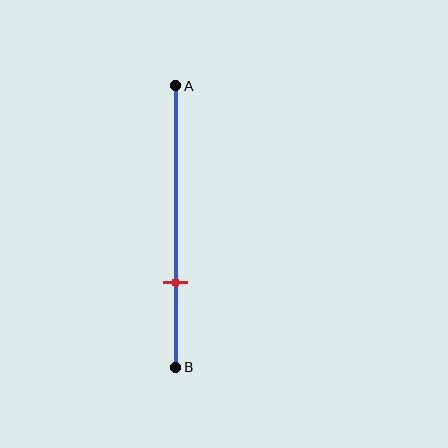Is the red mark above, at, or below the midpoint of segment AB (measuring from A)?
The red mark is below the midpoint of segment AB.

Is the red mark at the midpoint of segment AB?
No, the mark is at about 70% from A, not at the 50% midpoint.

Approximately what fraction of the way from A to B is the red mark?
The red mark is approximately 70% of the way from A to B.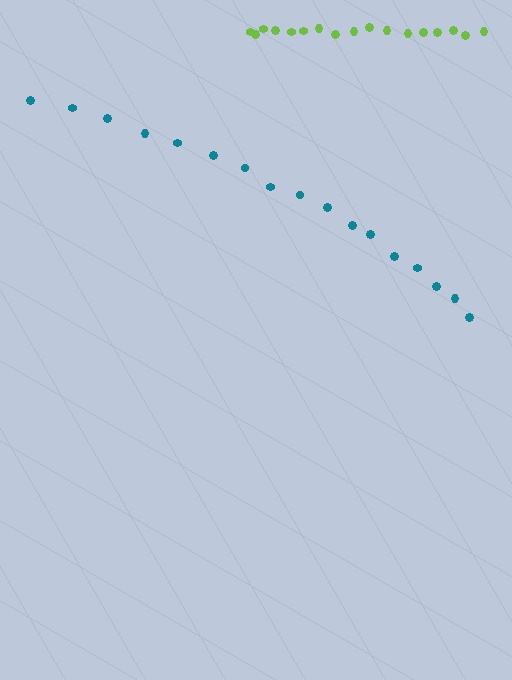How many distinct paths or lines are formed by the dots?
There are 2 distinct paths.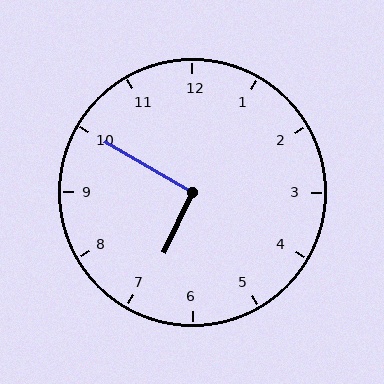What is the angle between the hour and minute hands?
Approximately 95 degrees.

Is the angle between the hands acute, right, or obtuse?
It is right.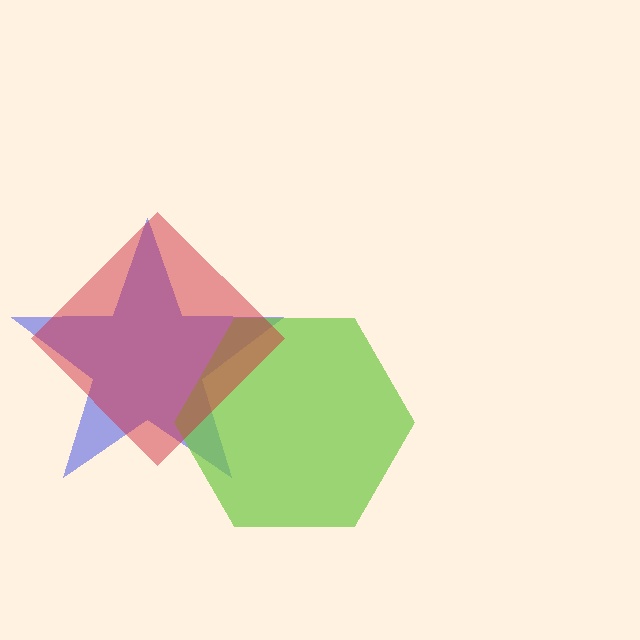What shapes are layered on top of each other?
The layered shapes are: a blue star, a lime hexagon, a red diamond.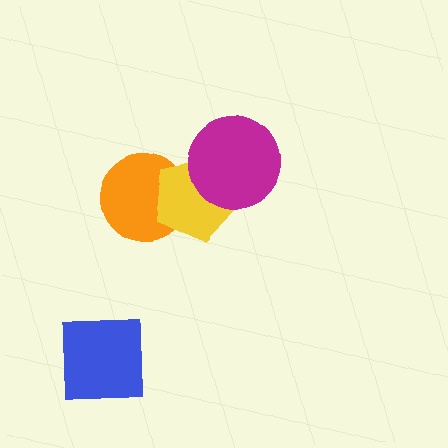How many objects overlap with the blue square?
0 objects overlap with the blue square.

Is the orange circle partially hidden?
Yes, it is partially covered by another shape.